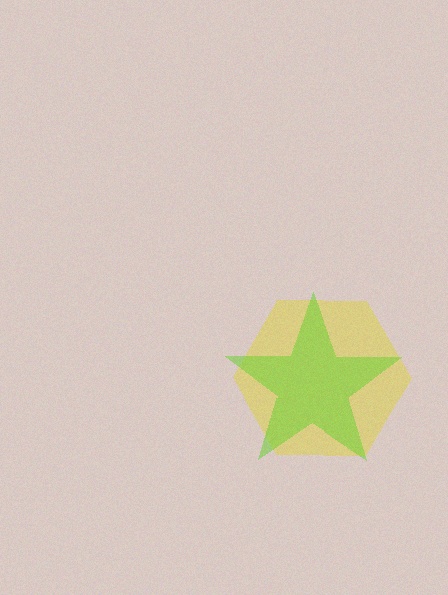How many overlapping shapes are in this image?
There are 2 overlapping shapes in the image.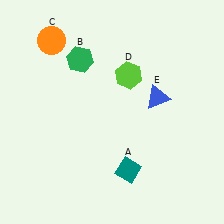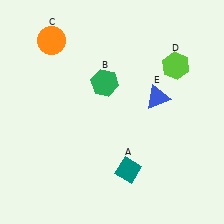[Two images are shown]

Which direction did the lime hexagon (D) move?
The lime hexagon (D) moved right.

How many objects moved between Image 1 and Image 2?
2 objects moved between the two images.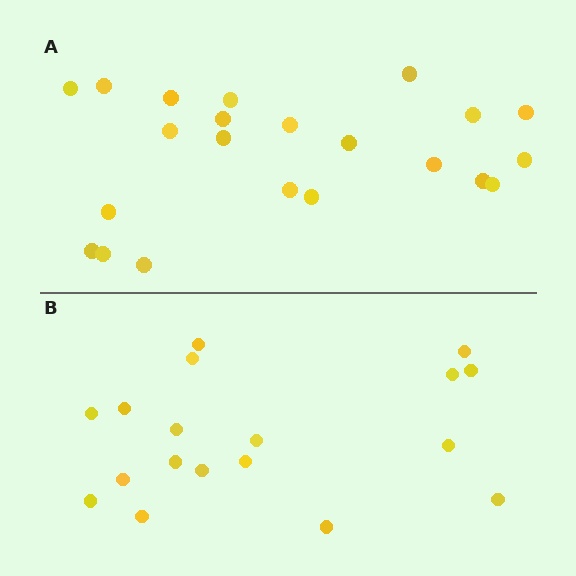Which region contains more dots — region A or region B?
Region A (the top region) has more dots.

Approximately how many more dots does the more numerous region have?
Region A has about 4 more dots than region B.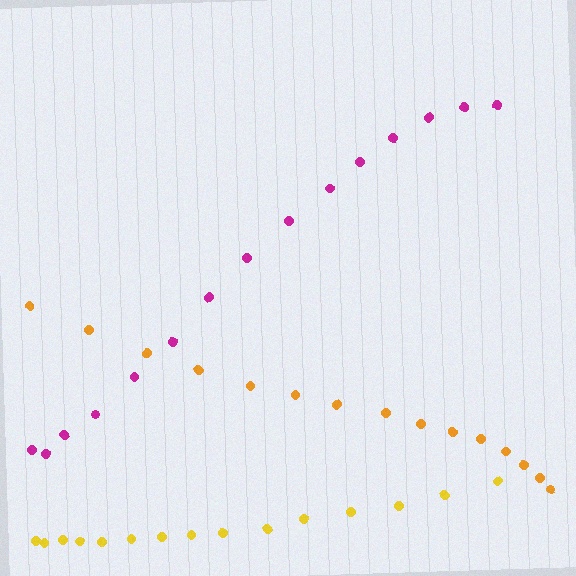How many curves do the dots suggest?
There are 3 distinct paths.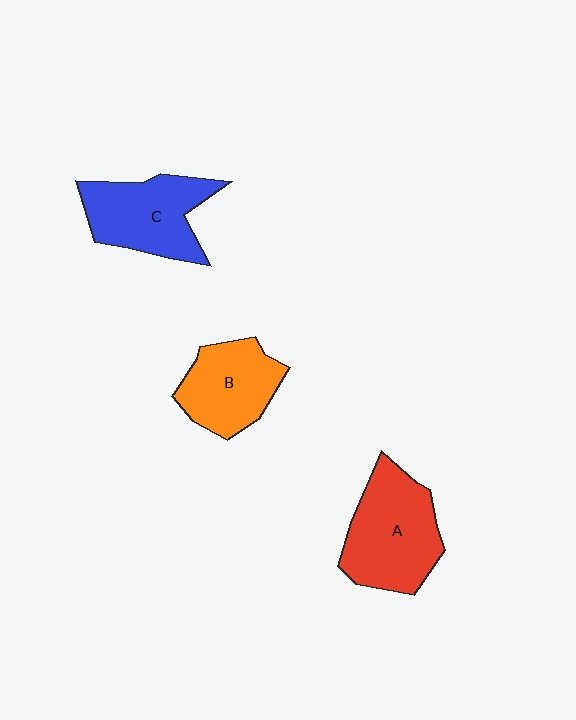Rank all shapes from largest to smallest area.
From largest to smallest: A (red), C (blue), B (orange).